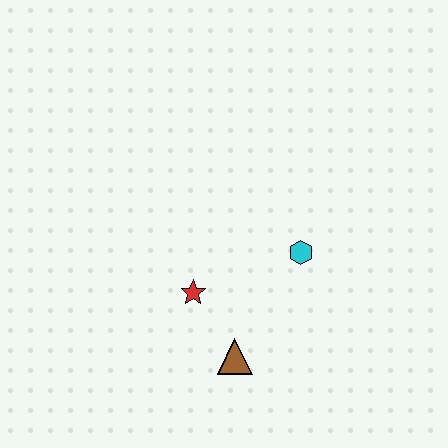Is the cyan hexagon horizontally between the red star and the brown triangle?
No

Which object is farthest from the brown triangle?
The cyan hexagon is farthest from the brown triangle.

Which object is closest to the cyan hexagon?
The red star is closest to the cyan hexagon.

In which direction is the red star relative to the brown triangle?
The red star is above the brown triangle.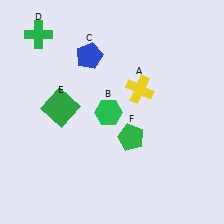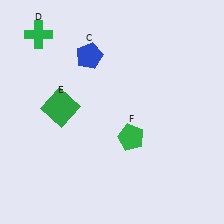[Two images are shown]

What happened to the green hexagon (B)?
The green hexagon (B) was removed in Image 2. It was in the bottom-left area of Image 1.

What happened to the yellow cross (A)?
The yellow cross (A) was removed in Image 2. It was in the top-right area of Image 1.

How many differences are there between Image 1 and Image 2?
There are 2 differences between the two images.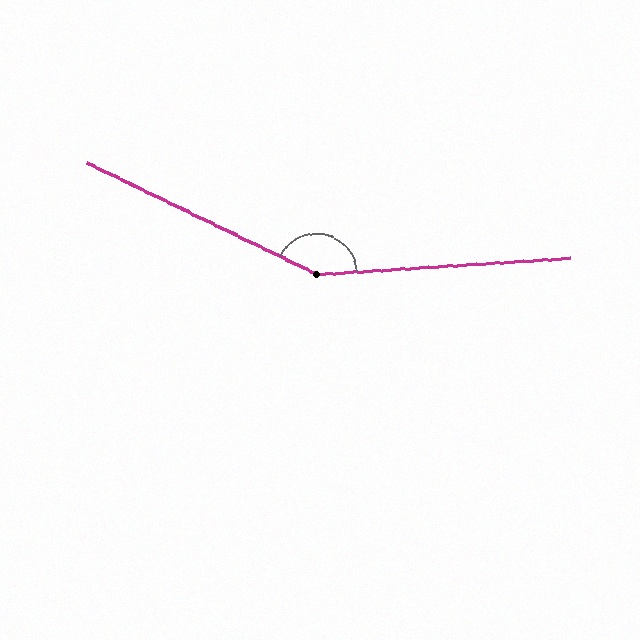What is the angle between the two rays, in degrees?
Approximately 150 degrees.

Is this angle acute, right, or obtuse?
It is obtuse.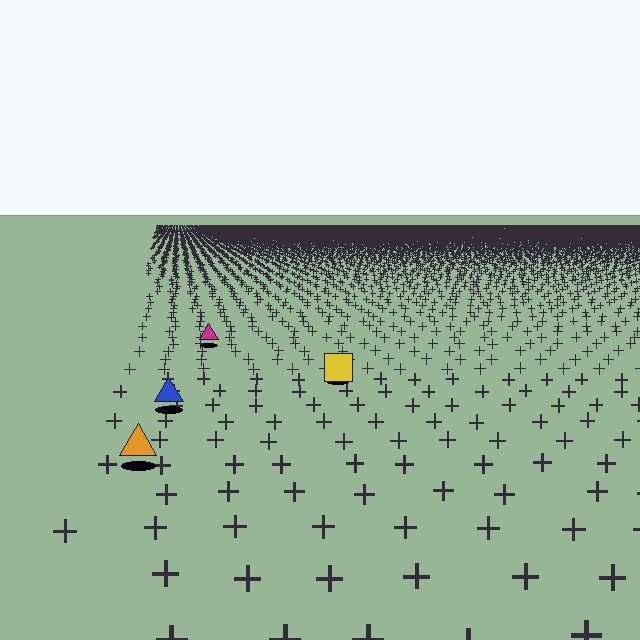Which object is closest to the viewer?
The orange triangle is closest. The texture marks near it are larger and more spread out.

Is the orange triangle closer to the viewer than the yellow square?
Yes. The orange triangle is closer — you can tell from the texture gradient: the ground texture is coarser near it.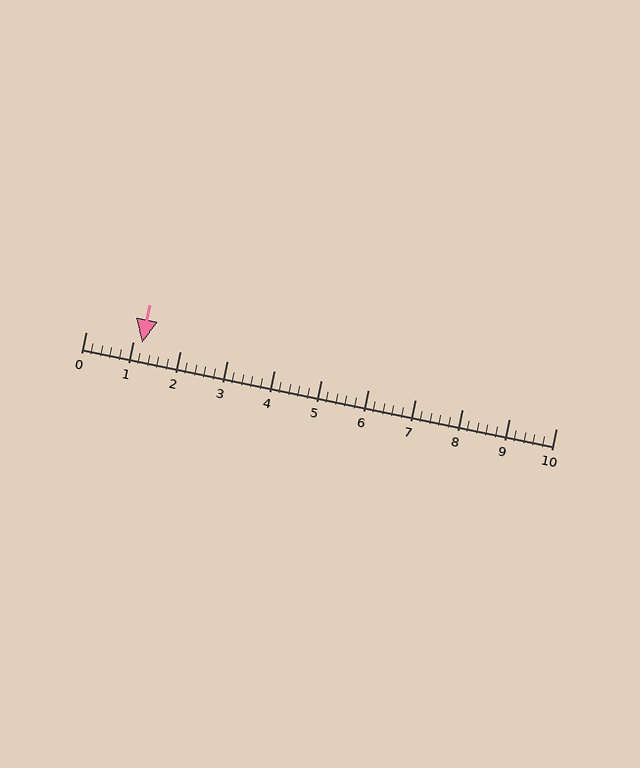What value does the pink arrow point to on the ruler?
The pink arrow points to approximately 1.2.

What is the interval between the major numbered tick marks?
The major tick marks are spaced 1 units apart.